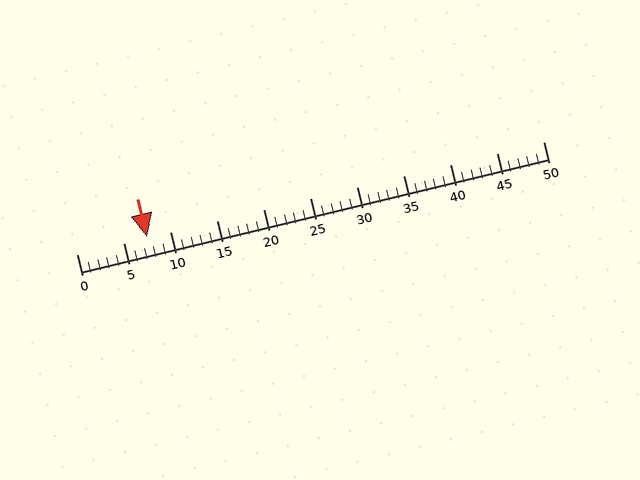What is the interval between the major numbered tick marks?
The major tick marks are spaced 5 units apart.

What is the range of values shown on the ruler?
The ruler shows values from 0 to 50.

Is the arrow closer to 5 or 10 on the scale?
The arrow is closer to 10.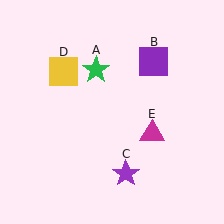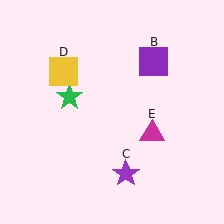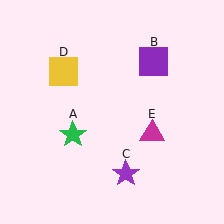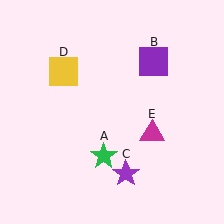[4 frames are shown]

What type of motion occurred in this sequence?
The green star (object A) rotated counterclockwise around the center of the scene.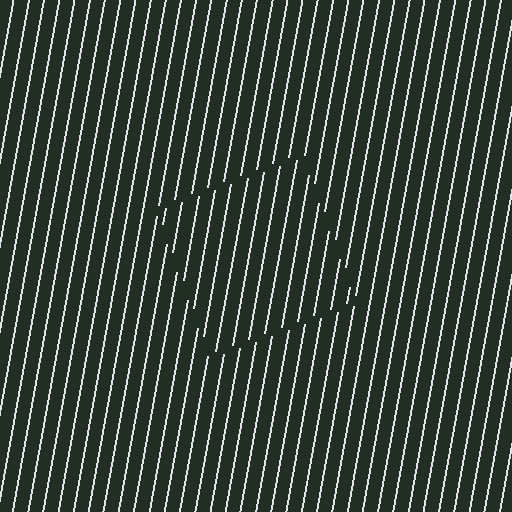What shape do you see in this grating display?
An illusory square. The interior of the shape contains the same grating, shifted by half a period — the contour is defined by the phase discontinuity where line-ends from the inner and outer gratings abut.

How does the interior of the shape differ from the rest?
The interior of the shape contains the same grating, shifted by half a period — the contour is defined by the phase discontinuity where line-ends from the inner and outer gratings abut.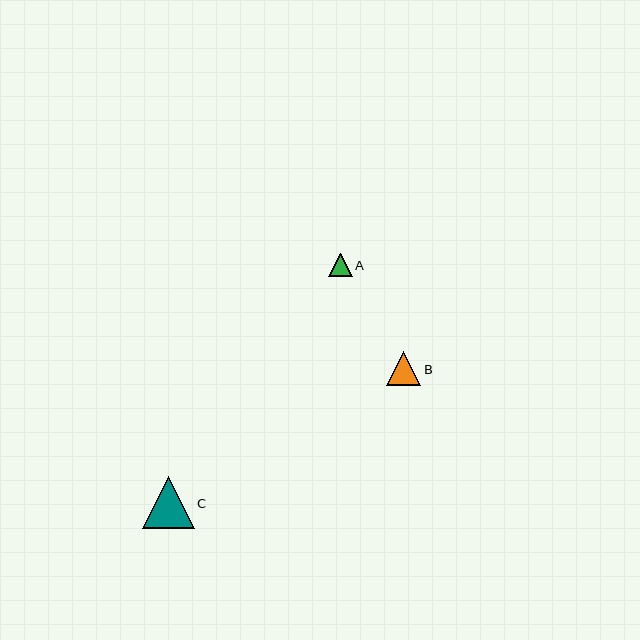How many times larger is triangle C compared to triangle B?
Triangle C is approximately 1.5 times the size of triangle B.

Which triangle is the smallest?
Triangle A is the smallest with a size of approximately 23 pixels.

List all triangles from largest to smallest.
From largest to smallest: C, B, A.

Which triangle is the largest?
Triangle C is the largest with a size of approximately 52 pixels.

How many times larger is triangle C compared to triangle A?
Triangle C is approximately 2.2 times the size of triangle A.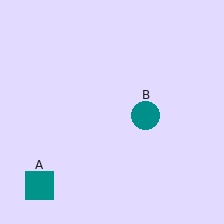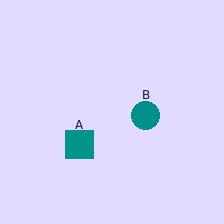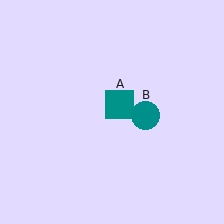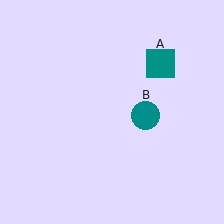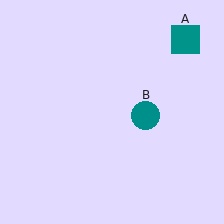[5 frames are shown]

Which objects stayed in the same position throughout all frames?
Teal circle (object B) remained stationary.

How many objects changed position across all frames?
1 object changed position: teal square (object A).